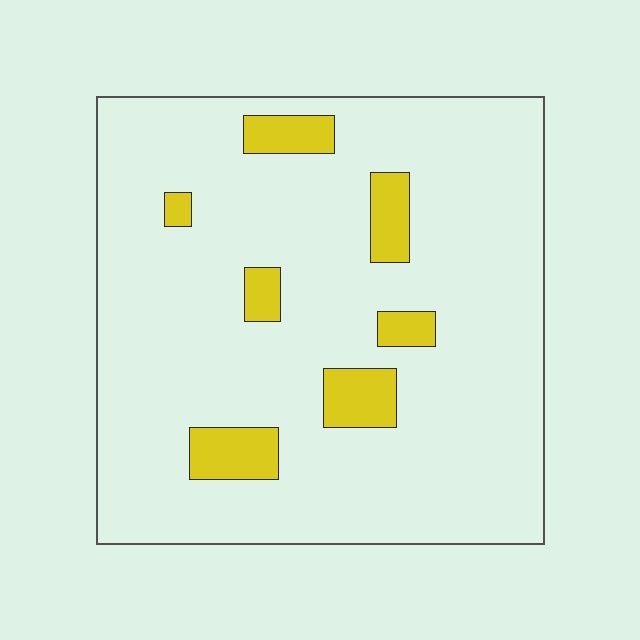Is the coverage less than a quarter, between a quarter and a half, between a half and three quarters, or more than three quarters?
Less than a quarter.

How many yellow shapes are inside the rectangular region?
7.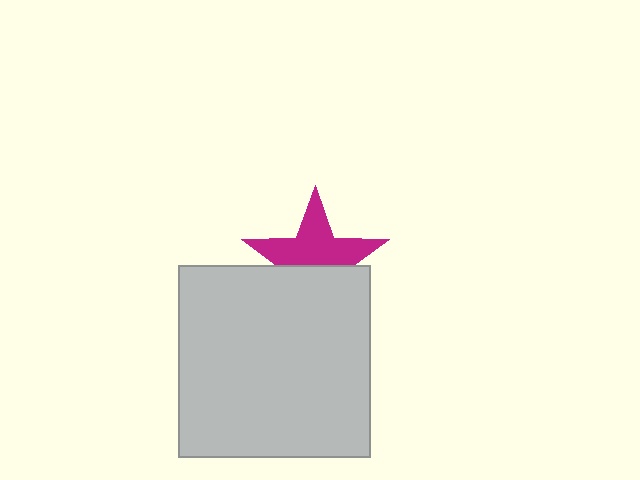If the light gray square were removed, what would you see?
You would see the complete magenta star.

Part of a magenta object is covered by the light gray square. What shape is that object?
It is a star.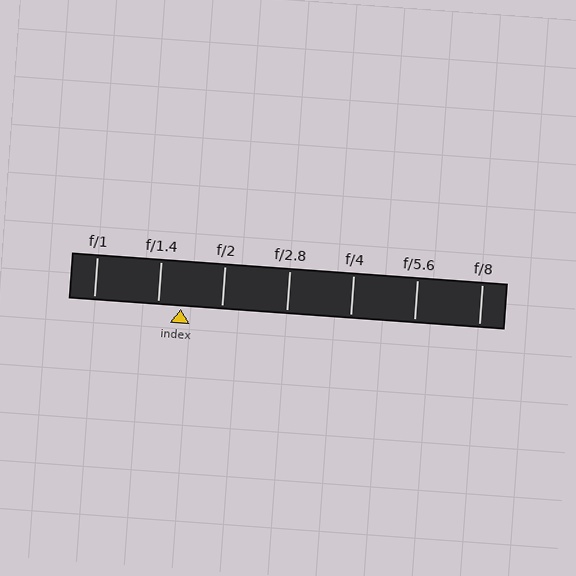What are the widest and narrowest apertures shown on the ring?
The widest aperture shown is f/1 and the narrowest is f/8.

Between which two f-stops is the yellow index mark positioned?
The index mark is between f/1.4 and f/2.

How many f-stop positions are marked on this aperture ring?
There are 7 f-stop positions marked.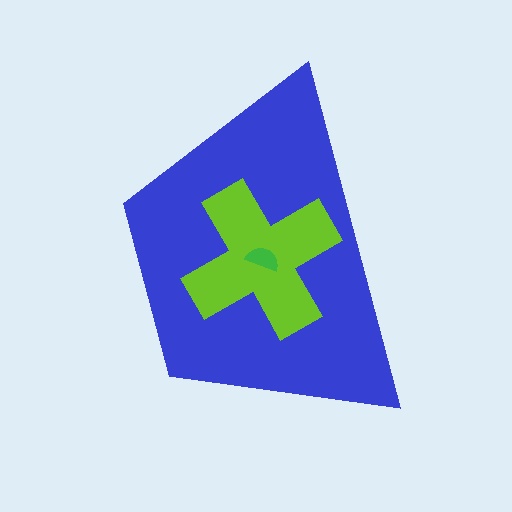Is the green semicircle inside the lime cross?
Yes.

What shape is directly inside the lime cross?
The green semicircle.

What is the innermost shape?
The green semicircle.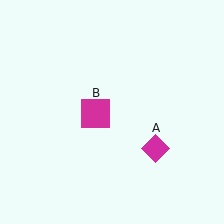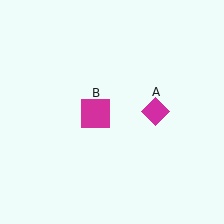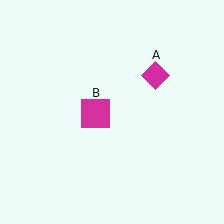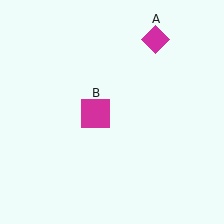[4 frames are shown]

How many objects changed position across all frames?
1 object changed position: magenta diamond (object A).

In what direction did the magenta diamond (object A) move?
The magenta diamond (object A) moved up.